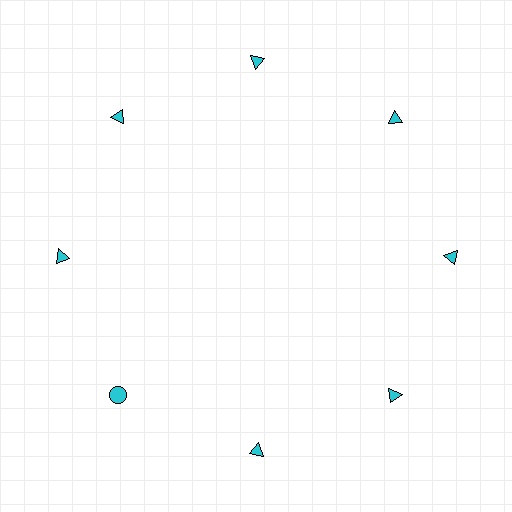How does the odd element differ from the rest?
It has a different shape: circle instead of triangle.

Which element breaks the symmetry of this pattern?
The cyan circle at roughly the 8 o'clock position breaks the symmetry. All other shapes are cyan triangles.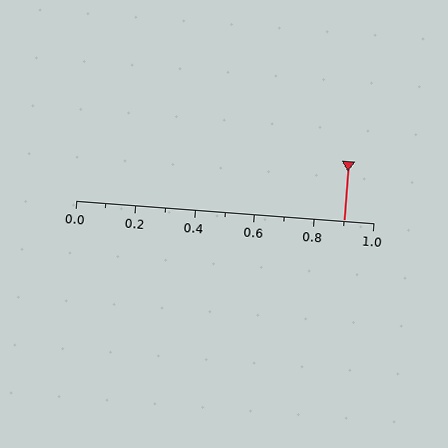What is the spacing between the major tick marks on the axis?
The major ticks are spaced 0.2 apart.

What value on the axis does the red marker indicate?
The marker indicates approximately 0.9.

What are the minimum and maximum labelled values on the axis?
The axis runs from 0.0 to 1.0.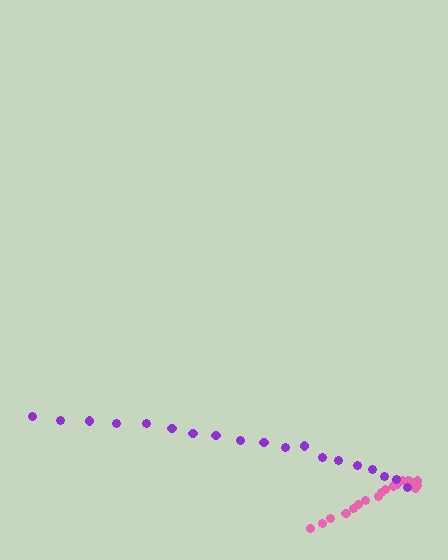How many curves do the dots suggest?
There are 2 distinct paths.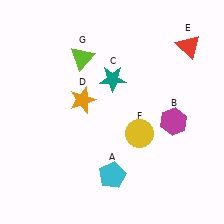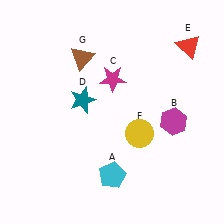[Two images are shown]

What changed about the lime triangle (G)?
In Image 1, G is lime. In Image 2, it changed to brown.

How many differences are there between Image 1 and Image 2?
There are 3 differences between the two images.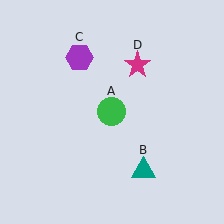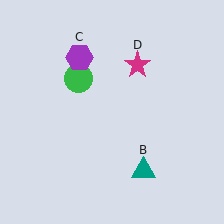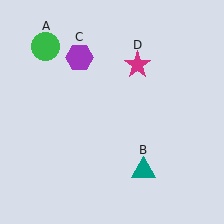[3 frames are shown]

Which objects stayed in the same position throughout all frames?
Teal triangle (object B) and purple hexagon (object C) and magenta star (object D) remained stationary.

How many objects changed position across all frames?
1 object changed position: green circle (object A).